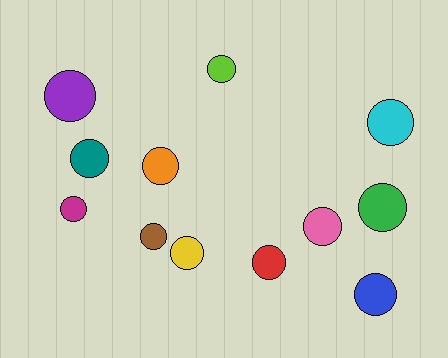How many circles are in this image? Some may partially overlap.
There are 12 circles.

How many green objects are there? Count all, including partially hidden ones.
There is 1 green object.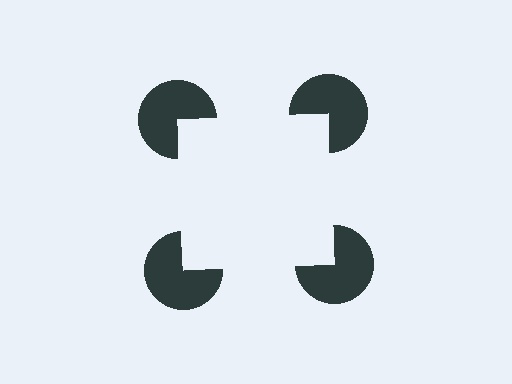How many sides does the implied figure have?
4 sides.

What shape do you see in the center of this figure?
An illusory square — its edges are inferred from the aligned wedge cuts in the pac-man discs, not physically drawn.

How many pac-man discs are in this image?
There are 4 — one at each vertex of the illusory square.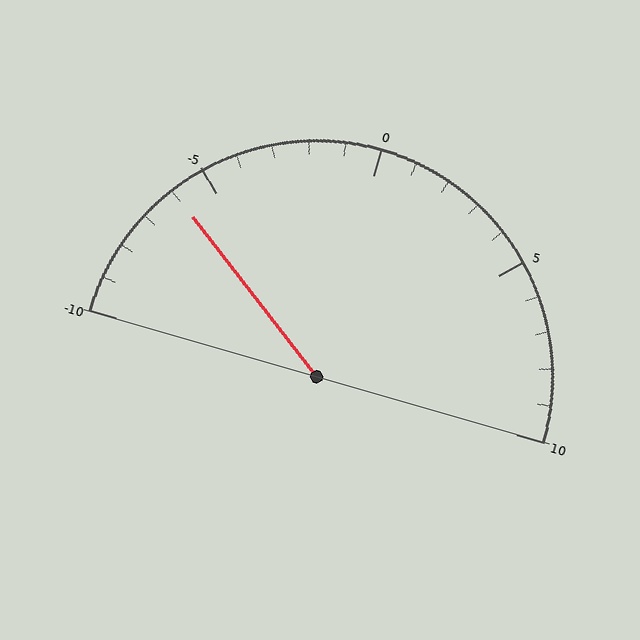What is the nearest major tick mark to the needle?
The nearest major tick mark is -5.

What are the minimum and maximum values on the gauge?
The gauge ranges from -10 to 10.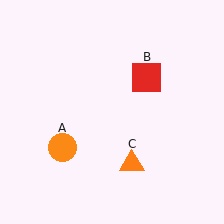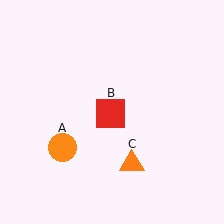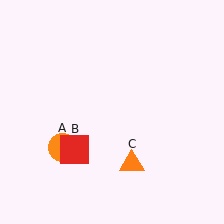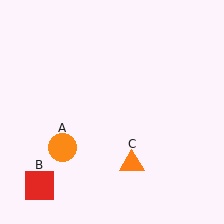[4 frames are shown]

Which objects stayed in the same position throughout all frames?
Orange circle (object A) and orange triangle (object C) remained stationary.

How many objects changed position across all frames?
1 object changed position: red square (object B).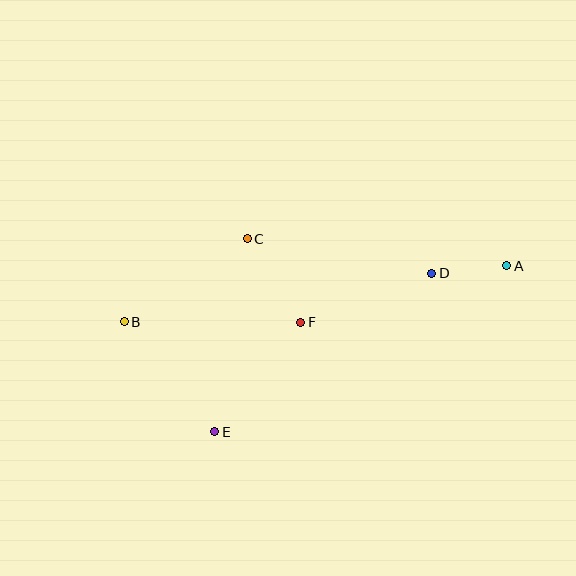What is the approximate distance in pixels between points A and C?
The distance between A and C is approximately 261 pixels.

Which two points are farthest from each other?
Points A and B are farthest from each other.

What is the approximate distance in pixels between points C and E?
The distance between C and E is approximately 196 pixels.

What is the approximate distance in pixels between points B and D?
The distance between B and D is approximately 311 pixels.